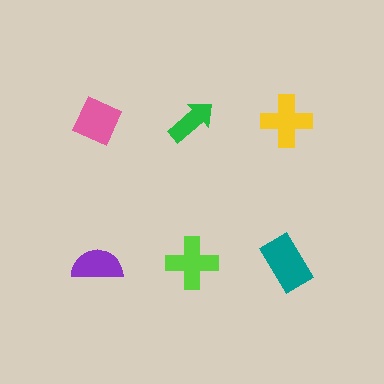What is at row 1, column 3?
A yellow cross.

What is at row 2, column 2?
A lime cross.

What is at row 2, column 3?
A teal rectangle.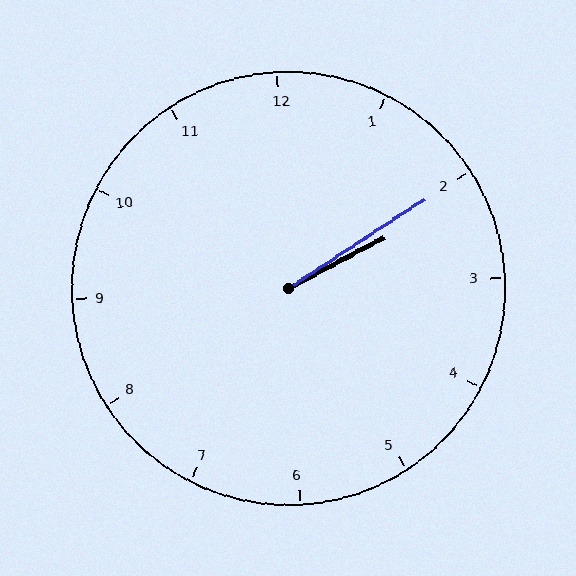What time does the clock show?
2:10.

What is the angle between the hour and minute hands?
Approximately 5 degrees.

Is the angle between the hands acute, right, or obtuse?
It is acute.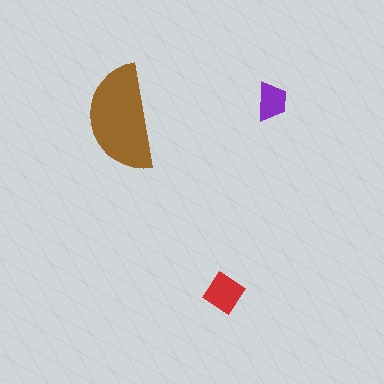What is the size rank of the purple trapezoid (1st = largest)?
3rd.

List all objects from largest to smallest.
The brown semicircle, the red diamond, the purple trapezoid.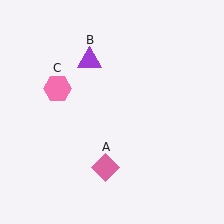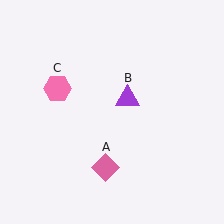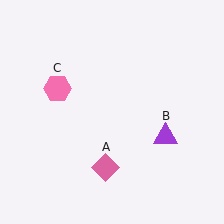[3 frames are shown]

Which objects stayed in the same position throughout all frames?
Pink diamond (object A) and pink hexagon (object C) remained stationary.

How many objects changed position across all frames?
1 object changed position: purple triangle (object B).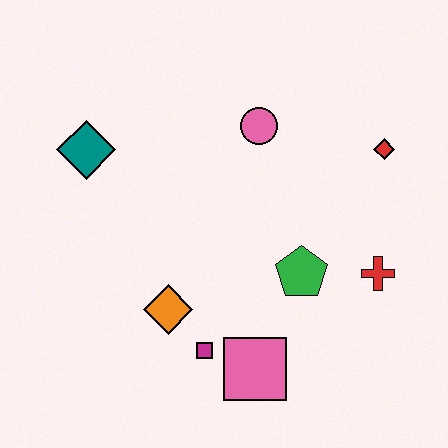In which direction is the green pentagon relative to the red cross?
The green pentagon is to the left of the red cross.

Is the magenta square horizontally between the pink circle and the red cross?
No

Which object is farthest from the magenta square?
The red diamond is farthest from the magenta square.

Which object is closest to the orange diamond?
The magenta square is closest to the orange diamond.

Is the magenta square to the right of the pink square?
No